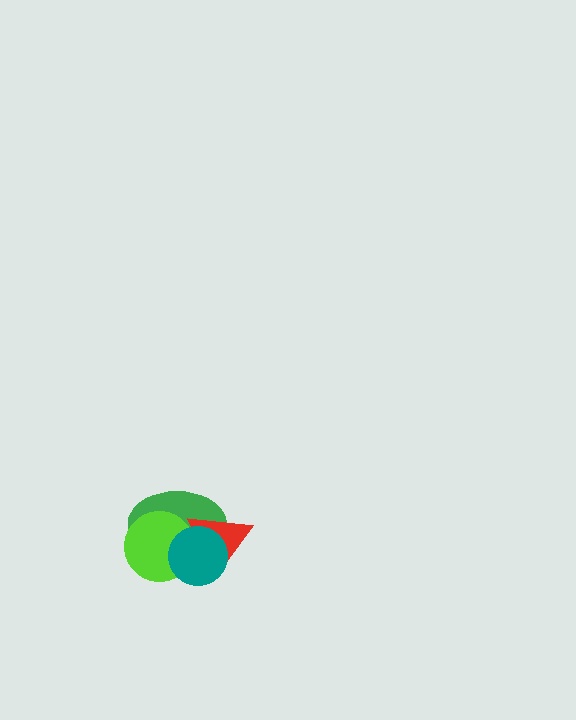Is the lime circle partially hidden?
Yes, it is partially covered by another shape.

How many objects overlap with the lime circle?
3 objects overlap with the lime circle.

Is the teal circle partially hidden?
No, no other shape covers it.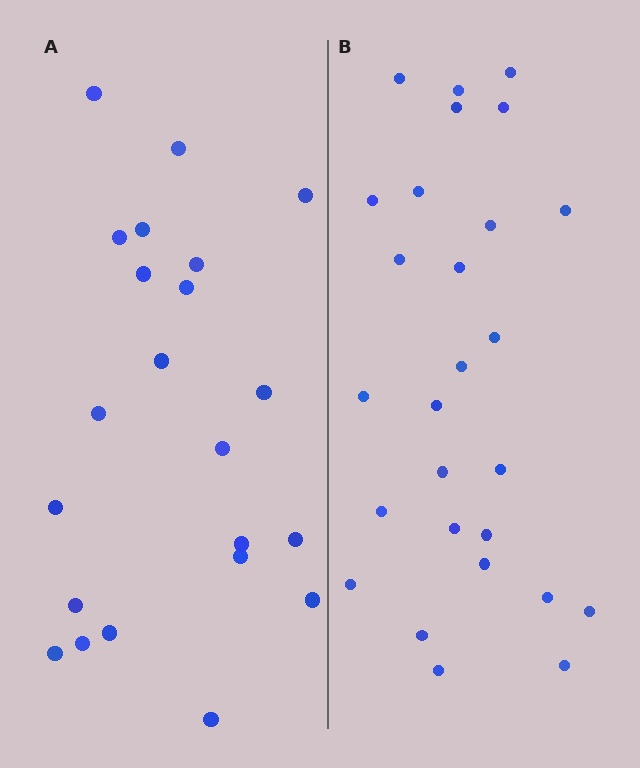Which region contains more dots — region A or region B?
Region B (the right region) has more dots.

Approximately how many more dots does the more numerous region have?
Region B has about 5 more dots than region A.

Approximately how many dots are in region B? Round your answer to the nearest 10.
About 30 dots. (The exact count is 27, which rounds to 30.)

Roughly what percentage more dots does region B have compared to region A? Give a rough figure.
About 25% more.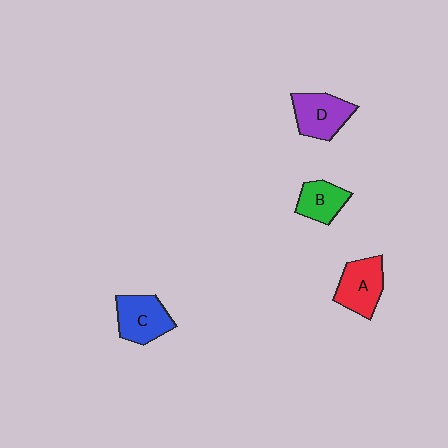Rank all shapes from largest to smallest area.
From largest to smallest: C (blue), D (purple), A (red), B (green).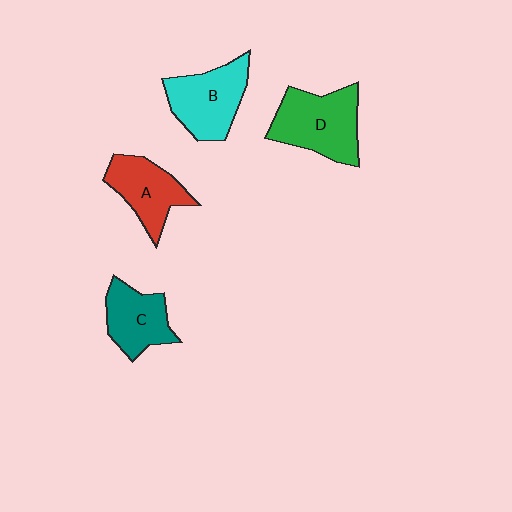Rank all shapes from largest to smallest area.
From largest to smallest: D (green), B (cyan), A (red), C (teal).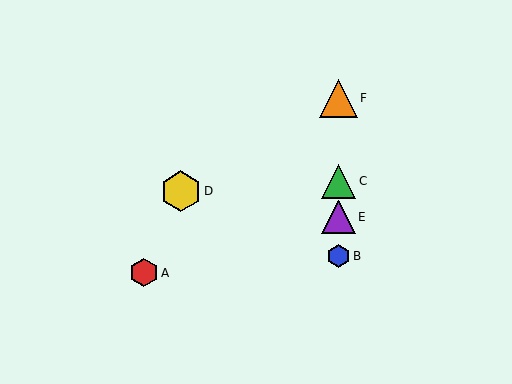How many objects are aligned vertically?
4 objects (B, C, E, F) are aligned vertically.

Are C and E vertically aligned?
Yes, both are at x≈338.